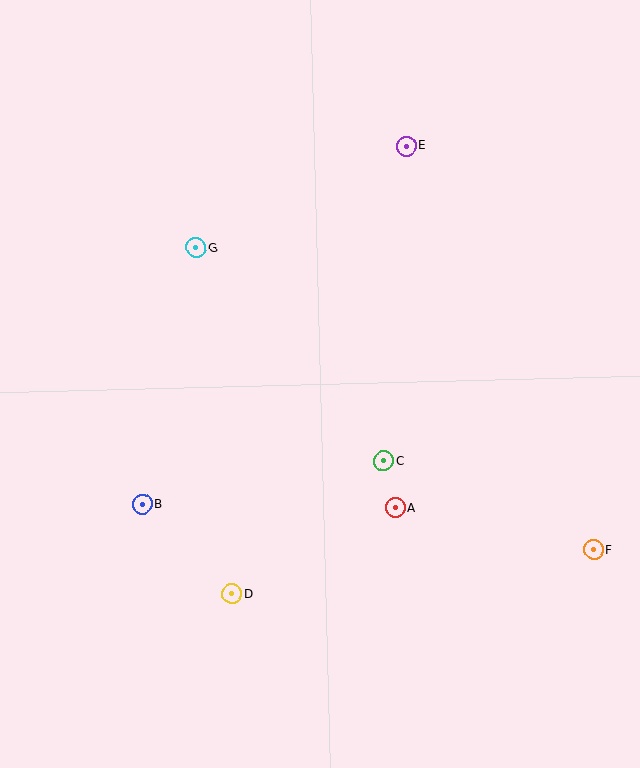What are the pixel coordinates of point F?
Point F is at (594, 550).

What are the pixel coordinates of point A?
Point A is at (396, 508).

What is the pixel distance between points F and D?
The distance between F and D is 364 pixels.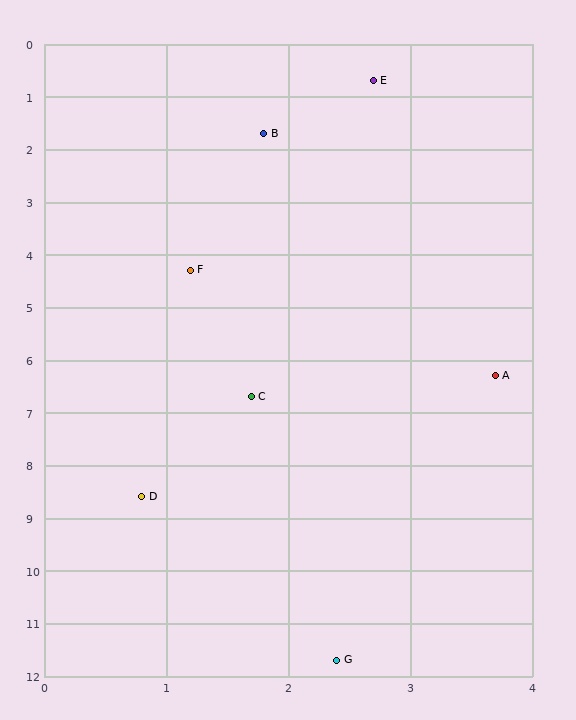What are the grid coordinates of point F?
Point F is at approximately (1.2, 4.3).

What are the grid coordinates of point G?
Point G is at approximately (2.4, 11.7).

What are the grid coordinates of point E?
Point E is at approximately (2.7, 0.7).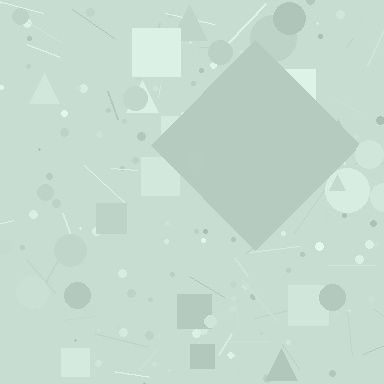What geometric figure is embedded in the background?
A diamond is embedded in the background.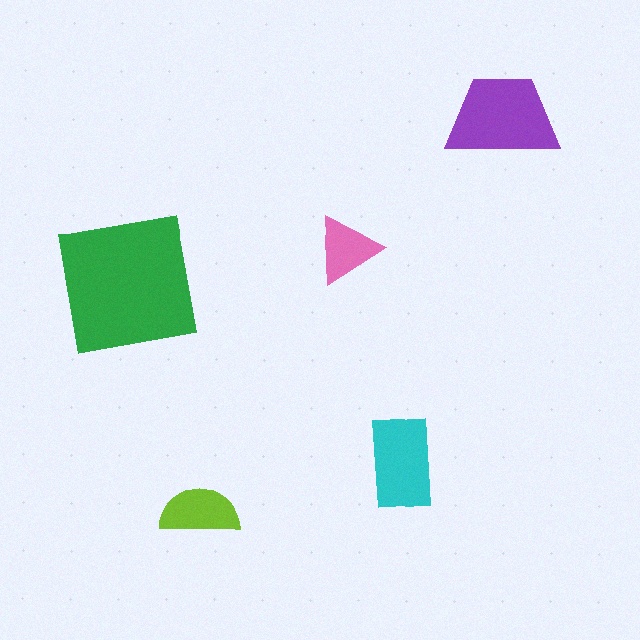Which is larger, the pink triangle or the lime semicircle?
The lime semicircle.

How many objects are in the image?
There are 5 objects in the image.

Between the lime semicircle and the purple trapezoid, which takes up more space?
The purple trapezoid.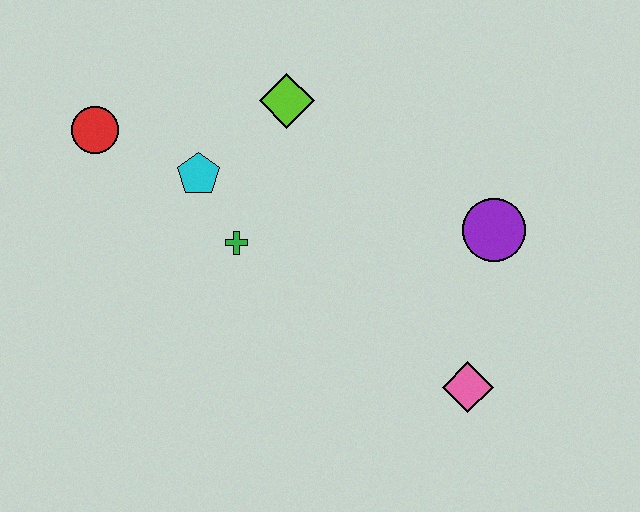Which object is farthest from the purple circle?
The red circle is farthest from the purple circle.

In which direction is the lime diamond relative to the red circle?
The lime diamond is to the right of the red circle.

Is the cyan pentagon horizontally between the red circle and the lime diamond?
Yes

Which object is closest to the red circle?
The cyan pentagon is closest to the red circle.